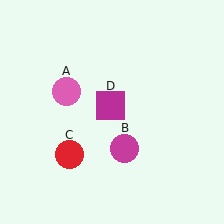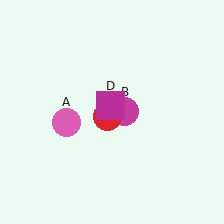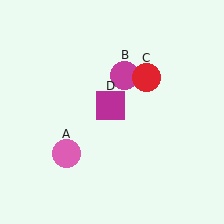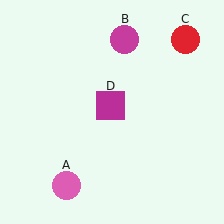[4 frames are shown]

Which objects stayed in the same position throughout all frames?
Magenta square (object D) remained stationary.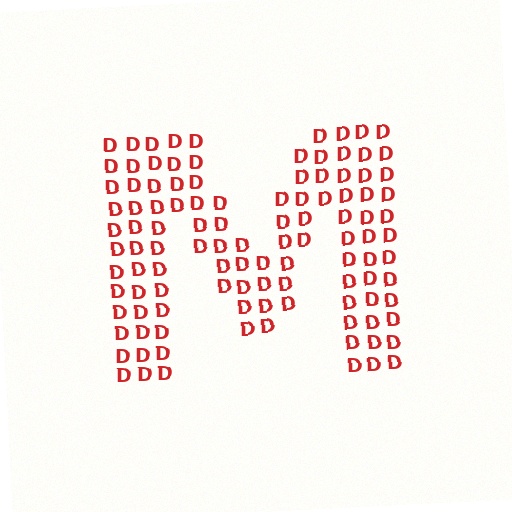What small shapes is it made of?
It is made of small letter D's.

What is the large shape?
The large shape is the letter M.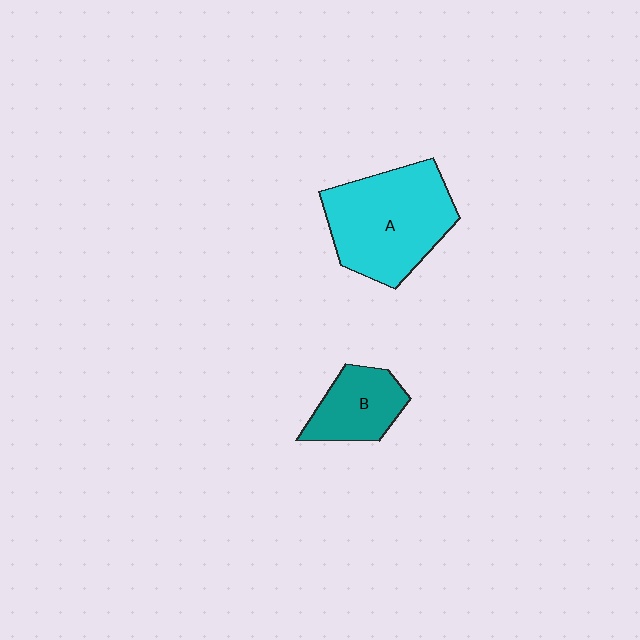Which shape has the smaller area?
Shape B (teal).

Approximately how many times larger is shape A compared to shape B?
Approximately 2.0 times.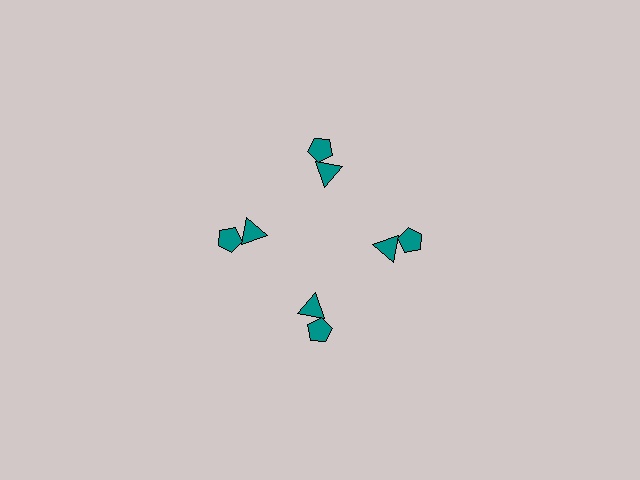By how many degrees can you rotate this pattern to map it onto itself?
The pattern maps onto itself every 90 degrees of rotation.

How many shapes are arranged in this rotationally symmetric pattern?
There are 8 shapes, arranged in 4 groups of 2.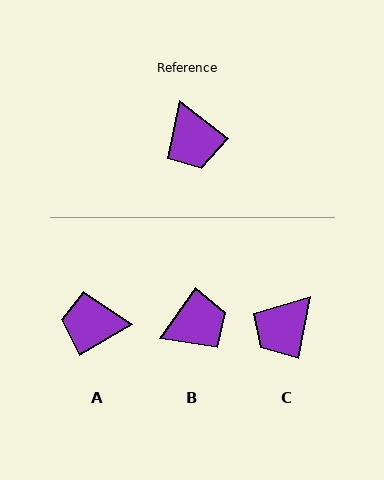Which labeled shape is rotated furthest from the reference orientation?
A, about 112 degrees away.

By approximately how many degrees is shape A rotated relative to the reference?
Approximately 112 degrees clockwise.